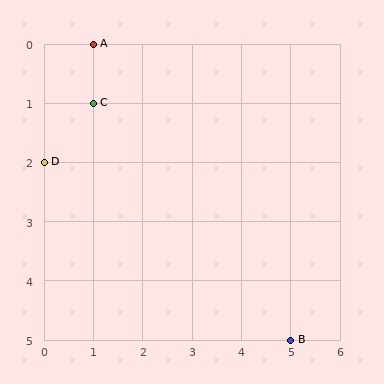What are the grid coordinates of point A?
Point A is at grid coordinates (1, 0).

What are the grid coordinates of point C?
Point C is at grid coordinates (1, 1).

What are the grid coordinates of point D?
Point D is at grid coordinates (0, 2).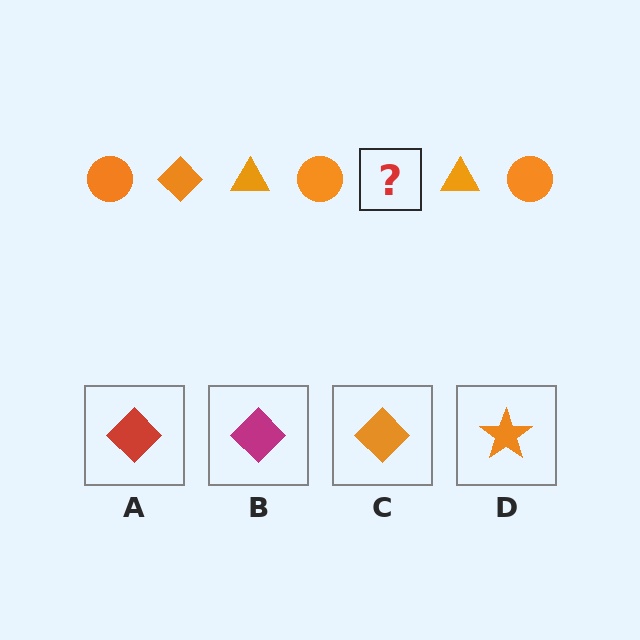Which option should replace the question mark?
Option C.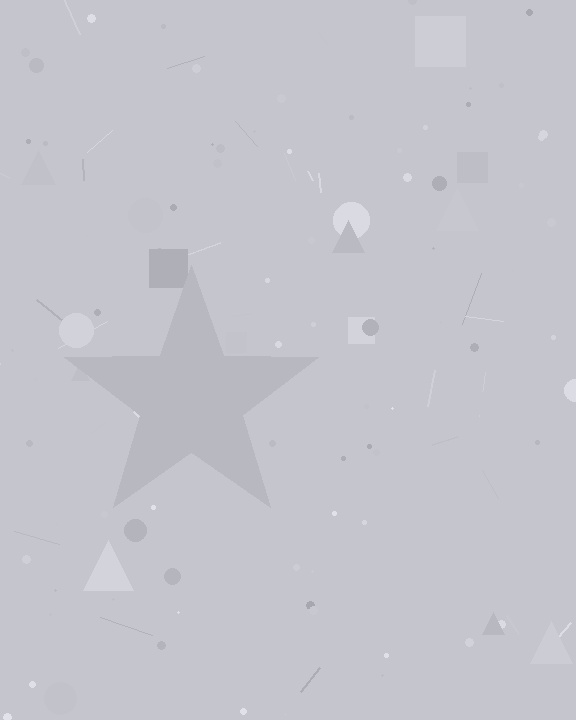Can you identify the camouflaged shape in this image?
The camouflaged shape is a star.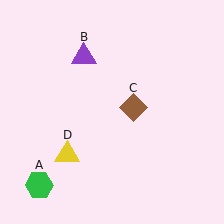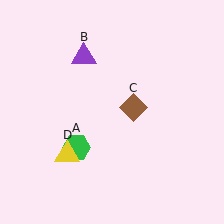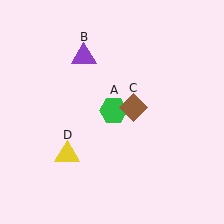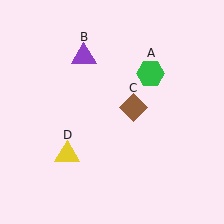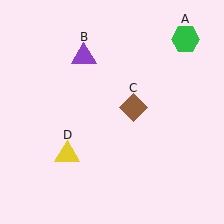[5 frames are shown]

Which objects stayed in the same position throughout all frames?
Purple triangle (object B) and brown diamond (object C) and yellow triangle (object D) remained stationary.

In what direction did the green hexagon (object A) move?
The green hexagon (object A) moved up and to the right.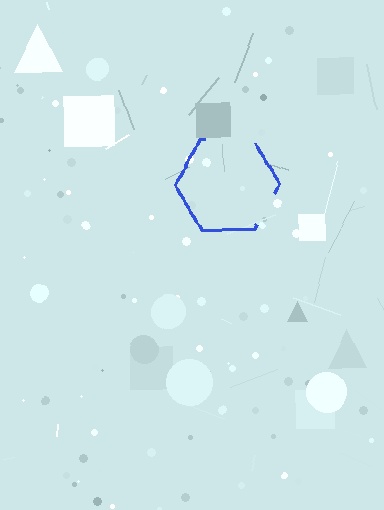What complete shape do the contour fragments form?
The contour fragments form a hexagon.